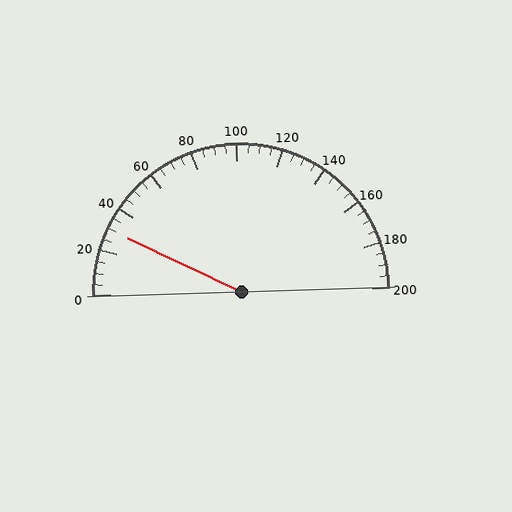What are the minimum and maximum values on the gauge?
The gauge ranges from 0 to 200.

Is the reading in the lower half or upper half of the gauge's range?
The reading is in the lower half of the range (0 to 200).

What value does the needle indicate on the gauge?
The needle indicates approximately 30.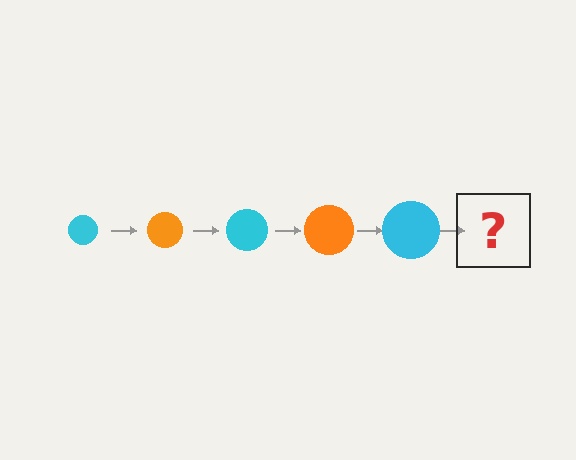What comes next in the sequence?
The next element should be an orange circle, larger than the previous one.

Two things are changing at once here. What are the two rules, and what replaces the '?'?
The two rules are that the circle grows larger each step and the color cycles through cyan and orange. The '?' should be an orange circle, larger than the previous one.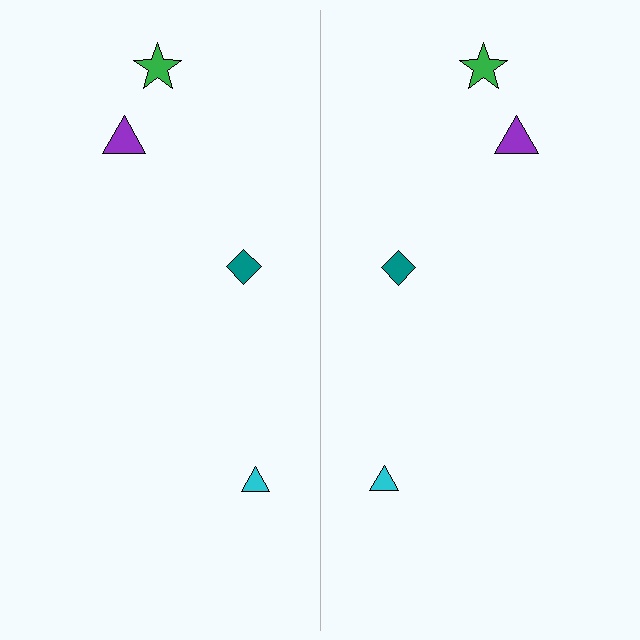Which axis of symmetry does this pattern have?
The pattern has a vertical axis of symmetry running through the center of the image.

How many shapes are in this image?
There are 8 shapes in this image.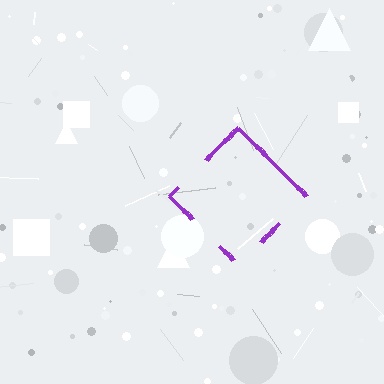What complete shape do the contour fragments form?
The contour fragments form a diamond.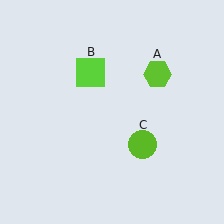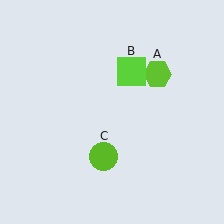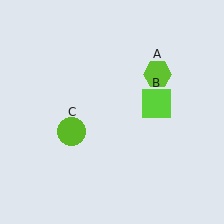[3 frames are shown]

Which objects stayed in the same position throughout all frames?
Lime hexagon (object A) remained stationary.